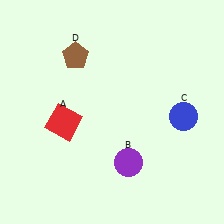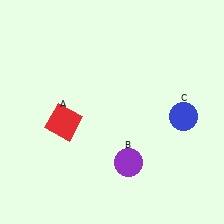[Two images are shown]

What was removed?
The brown pentagon (D) was removed in Image 2.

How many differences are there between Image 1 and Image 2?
There is 1 difference between the two images.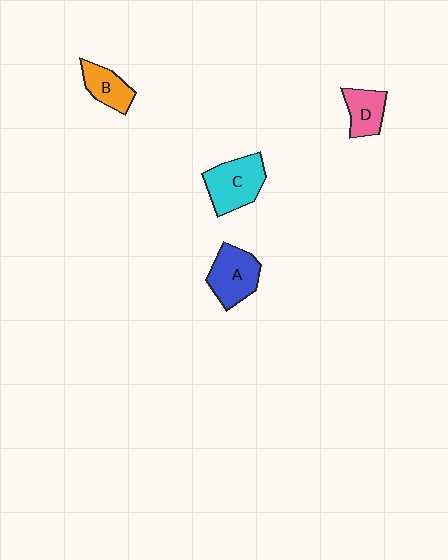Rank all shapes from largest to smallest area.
From largest to smallest: C (cyan), A (blue), D (pink), B (orange).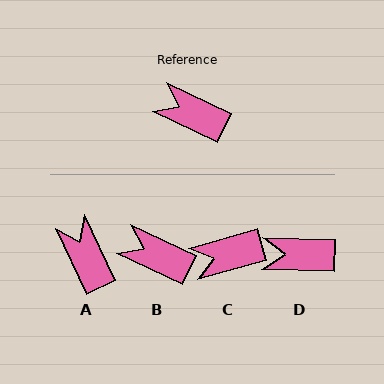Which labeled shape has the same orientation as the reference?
B.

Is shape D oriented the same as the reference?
No, it is off by about 23 degrees.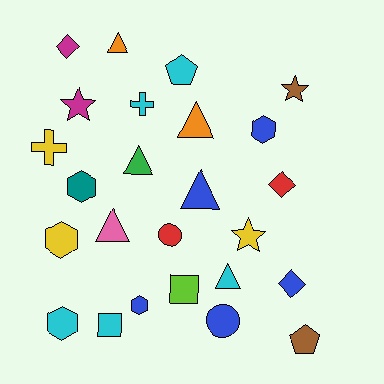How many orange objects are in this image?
There are 2 orange objects.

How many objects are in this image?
There are 25 objects.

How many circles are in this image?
There are 2 circles.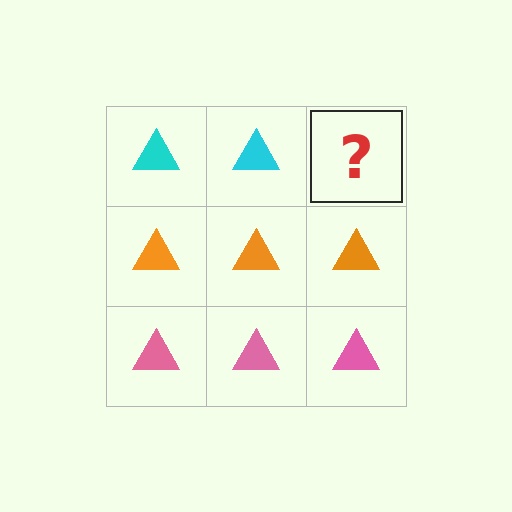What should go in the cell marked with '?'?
The missing cell should contain a cyan triangle.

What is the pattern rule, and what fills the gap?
The rule is that each row has a consistent color. The gap should be filled with a cyan triangle.